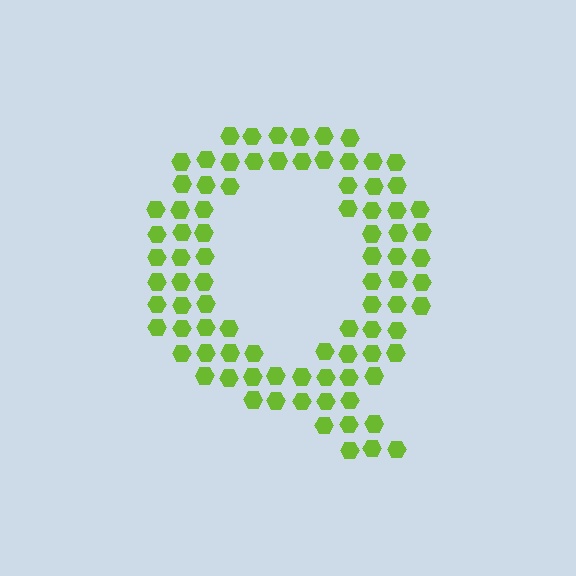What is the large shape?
The large shape is the letter Q.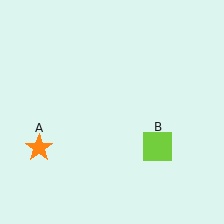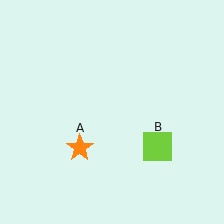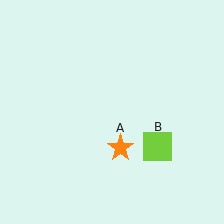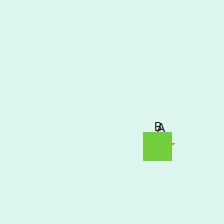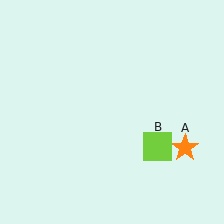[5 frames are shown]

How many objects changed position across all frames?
1 object changed position: orange star (object A).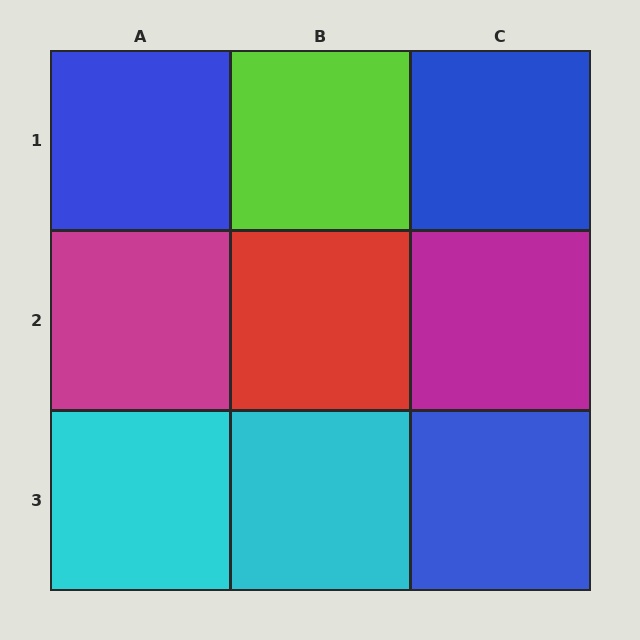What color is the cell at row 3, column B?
Cyan.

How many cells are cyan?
2 cells are cyan.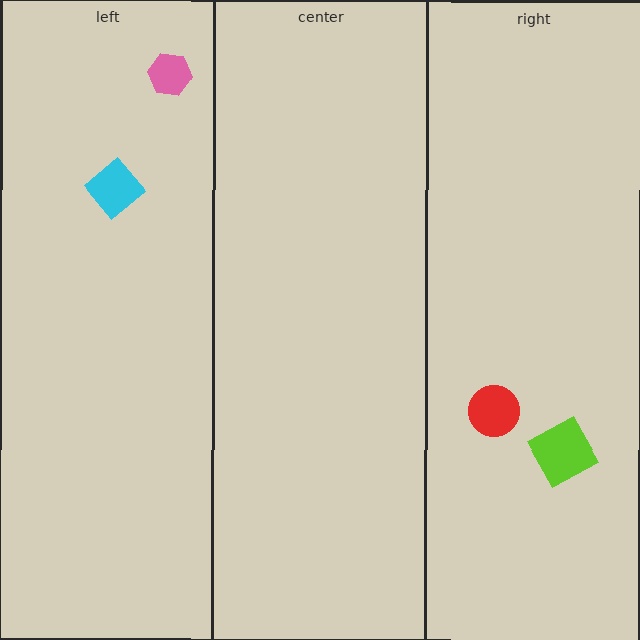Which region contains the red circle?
The right region.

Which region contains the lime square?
The right region.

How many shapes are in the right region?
2.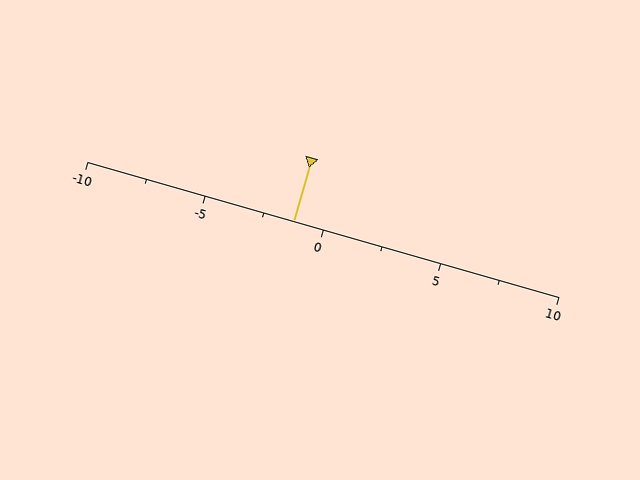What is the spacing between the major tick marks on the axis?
The major ticks are spaced 5 apart.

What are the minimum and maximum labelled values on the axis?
The axis runs from -10 to 10.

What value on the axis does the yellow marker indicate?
The marker indicates approximately -1.2.